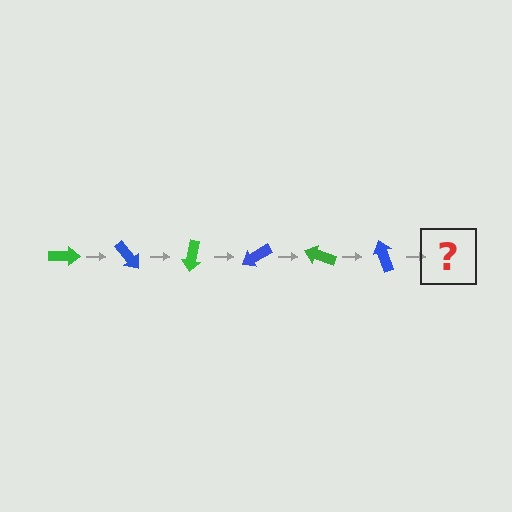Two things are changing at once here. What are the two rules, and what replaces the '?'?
The two rules are that it rotates 50 degrees each step and the color cycles through green and blue. The '?' should be a green arrow, rotated 300 degrees from the start.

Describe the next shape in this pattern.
It should be a green arrow, rotated 300 degrees from the start.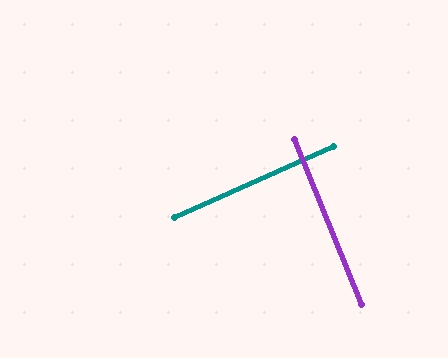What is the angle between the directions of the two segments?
Approximately 88 degrees.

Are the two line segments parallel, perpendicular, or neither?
Perpendicular — they meet at approximately 88°.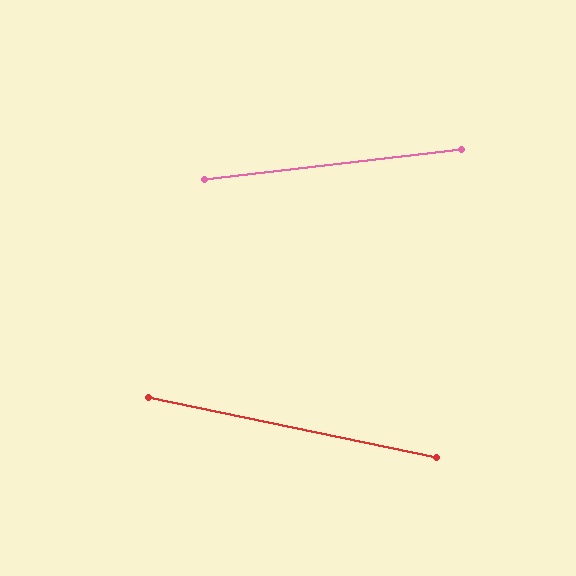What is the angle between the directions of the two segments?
Approximately 18 degrees.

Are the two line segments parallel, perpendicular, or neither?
Neither parallel nor perpendicular — they differ by about 18°.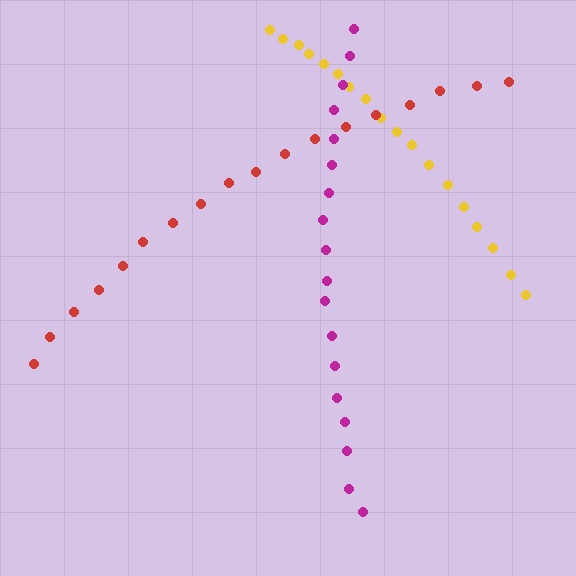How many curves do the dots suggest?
There are 3 distinct paths.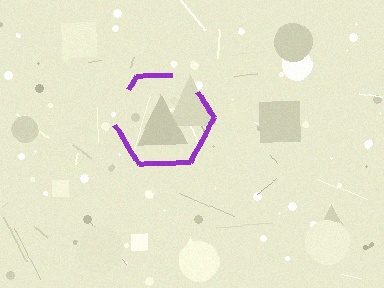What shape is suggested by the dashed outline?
The dashed outline suggests a hexagon.